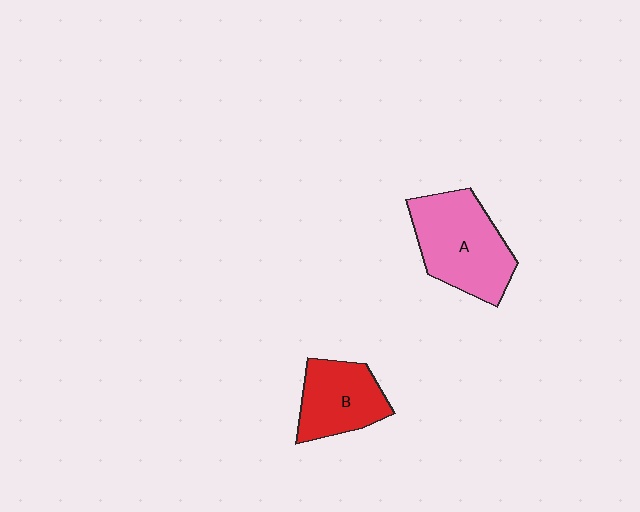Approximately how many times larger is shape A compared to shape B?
Approximately 1.4 times.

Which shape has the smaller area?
Shape B (red).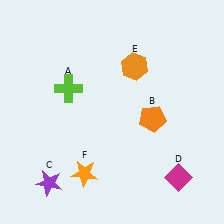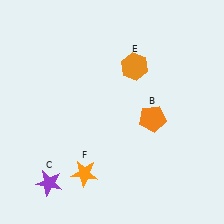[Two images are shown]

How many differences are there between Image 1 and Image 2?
There are 2 differences between the two images.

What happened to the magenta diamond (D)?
The magenta diamond (D) was removed in Image 2. It was in the bottom-right area of Image 1.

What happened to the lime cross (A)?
The lime cross (A) was removed in Image 2. It was in the top-left area of Image 1.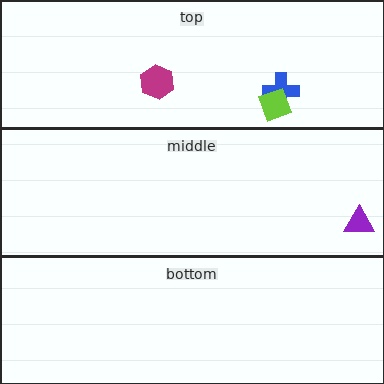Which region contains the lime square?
The top region.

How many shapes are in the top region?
3.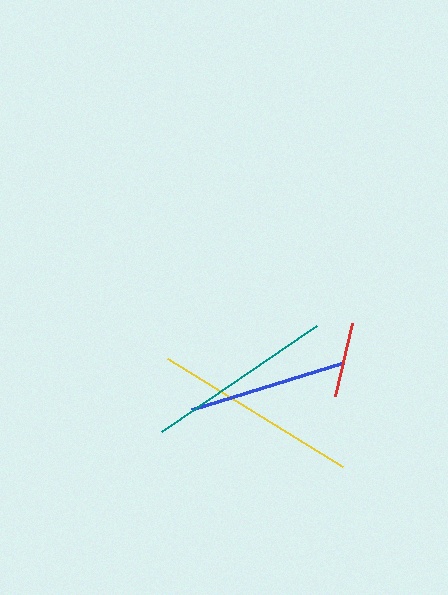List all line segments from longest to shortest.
From longest to shortest: yellow, teal, blue, red.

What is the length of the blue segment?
The blue segment is approximately 159 pixels long.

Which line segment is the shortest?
The red line is the shortest at approximately 75 pixels.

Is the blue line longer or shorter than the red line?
The blue line is longer than the red line.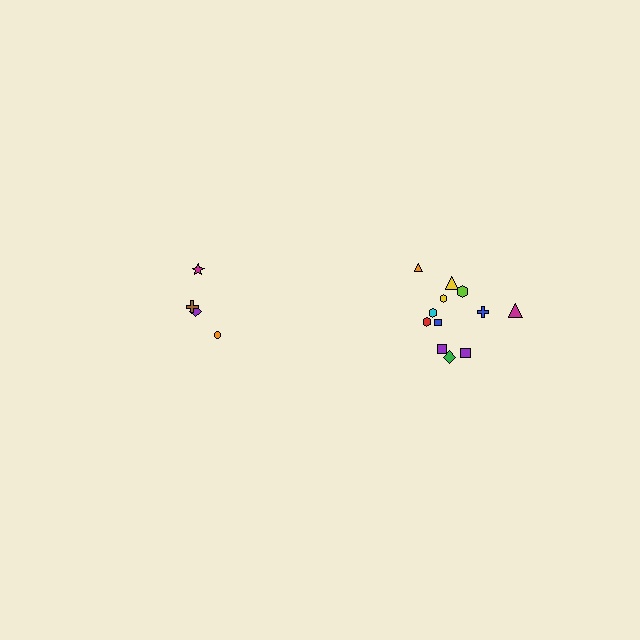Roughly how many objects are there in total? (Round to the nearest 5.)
Roughly 15 objects in total.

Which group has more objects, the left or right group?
The right group.